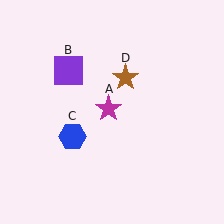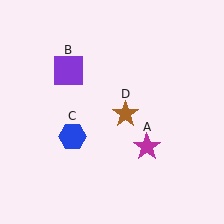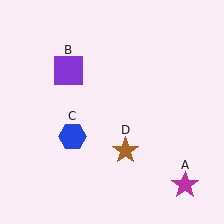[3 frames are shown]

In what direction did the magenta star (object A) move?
The magenta star (object A) moved down and to the right.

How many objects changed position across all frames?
2 objects changed position: magenta star (object A), brown star (object D).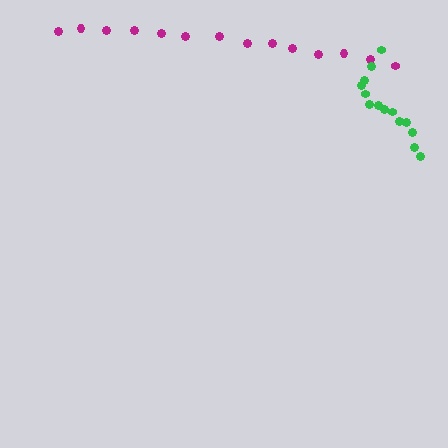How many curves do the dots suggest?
There are 2 distinct paths.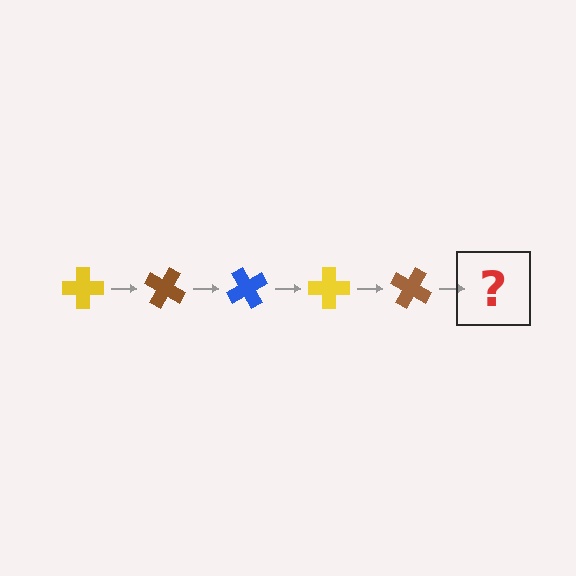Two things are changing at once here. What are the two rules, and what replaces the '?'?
The two rules are that it rotates 30 degrees each step and the color cycles through yellow, brown, and blue. The '?' should be a blue cross, rotated 150 degrees from the start.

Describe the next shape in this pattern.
It should be a blue cross, rotated 150 degrees from the start.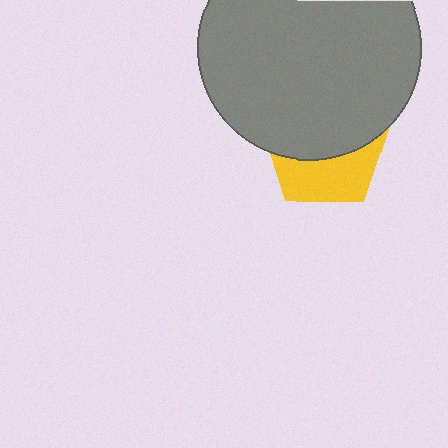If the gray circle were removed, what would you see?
You would see the complete yellow pentagon.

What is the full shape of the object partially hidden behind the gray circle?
The partially hidden object is a yellow pentagon.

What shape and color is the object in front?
The object in front is a gray circle.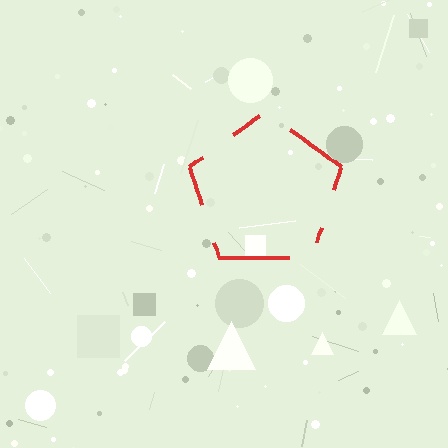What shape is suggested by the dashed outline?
The dashed outline suggests a pentagon.